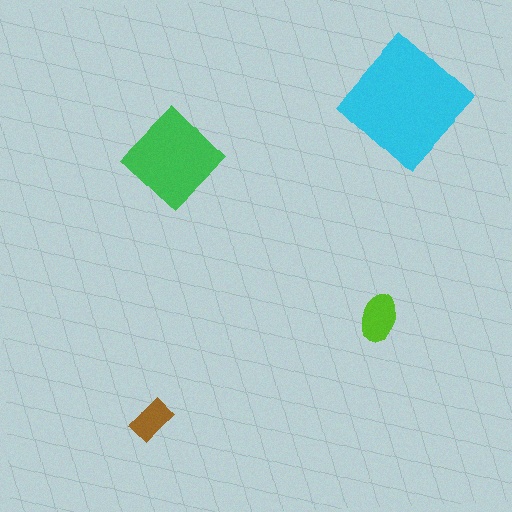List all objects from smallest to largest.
The brown rectangle, the lime ellipse, the green diamond, the cyan diamond.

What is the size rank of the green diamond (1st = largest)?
2nd.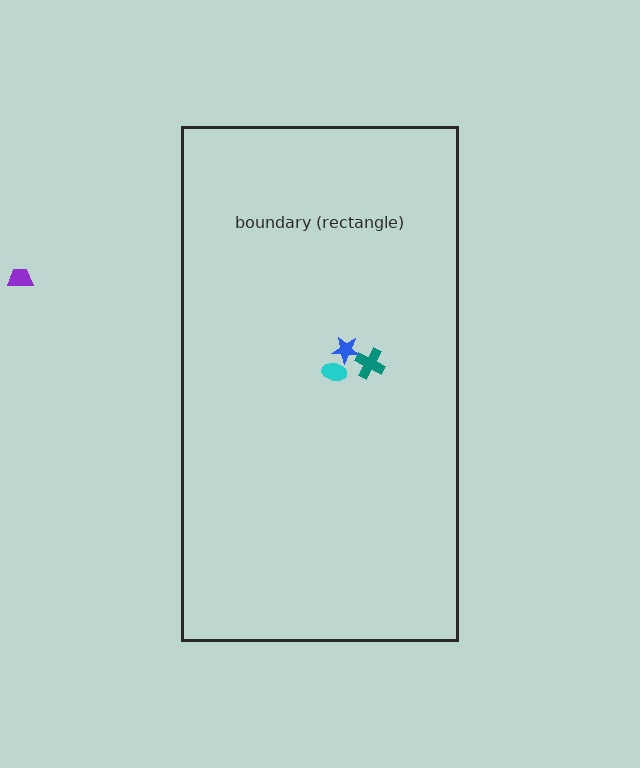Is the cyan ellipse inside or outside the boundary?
Inside.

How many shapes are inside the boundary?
3 inside, 1 outside.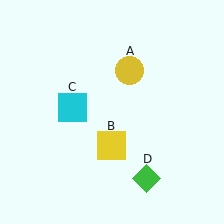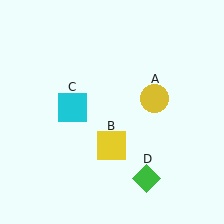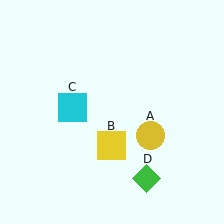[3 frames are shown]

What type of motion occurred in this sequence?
The yellow circle (object A) rotated clockwise around the center of the scene.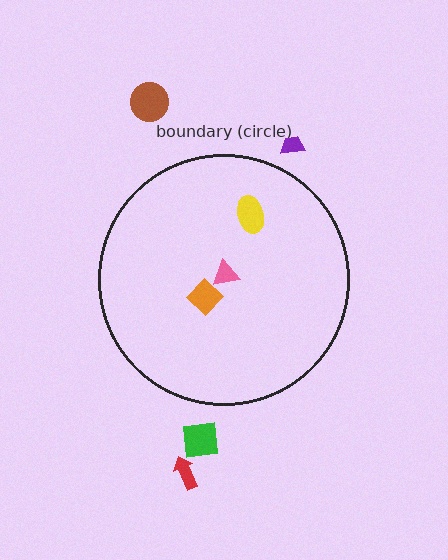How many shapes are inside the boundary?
3 inside, 4 outside.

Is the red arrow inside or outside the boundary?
Outside.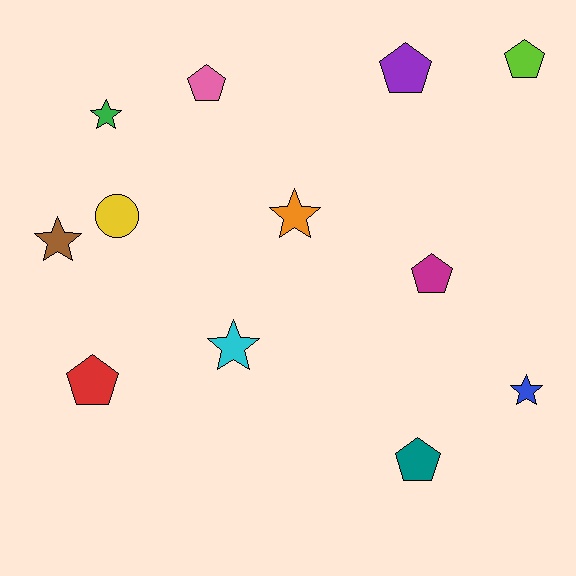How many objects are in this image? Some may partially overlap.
There are 12 objects.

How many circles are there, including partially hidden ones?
There is 1 circle.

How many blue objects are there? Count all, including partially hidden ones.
There is 1 blue object.